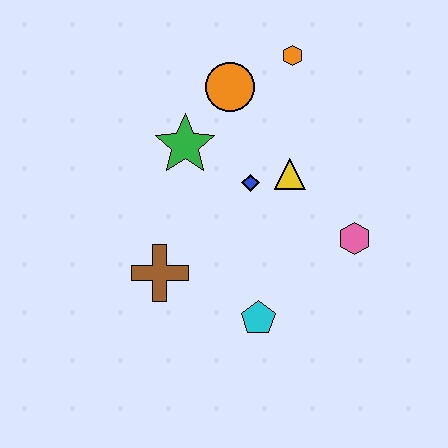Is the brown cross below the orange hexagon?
Yes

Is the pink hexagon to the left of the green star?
No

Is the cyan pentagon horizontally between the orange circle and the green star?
No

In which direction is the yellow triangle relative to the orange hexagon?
The yellow triangle is below the orange hexagon.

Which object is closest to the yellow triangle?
The blue diamond is closest to the yellow triangle.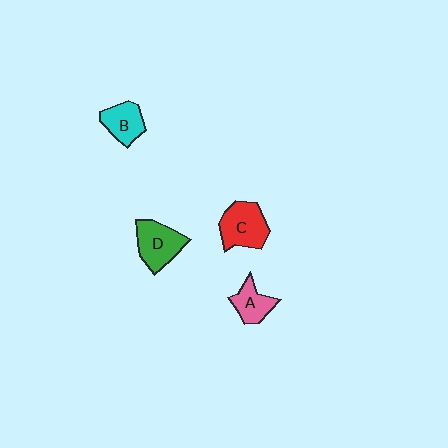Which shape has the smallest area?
Shape A (pink).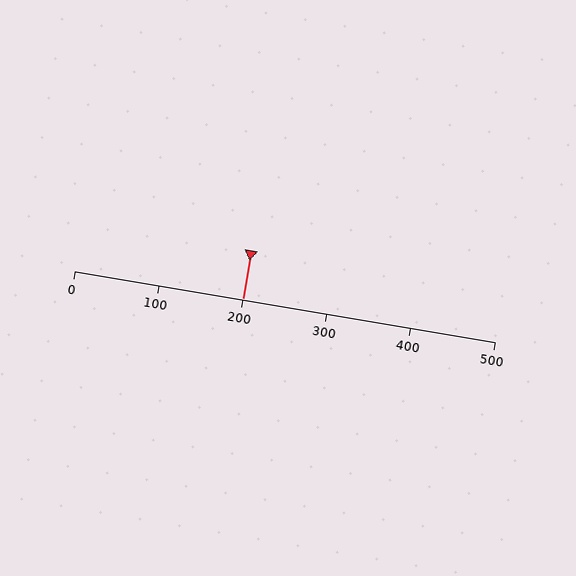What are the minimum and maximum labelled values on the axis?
The axis runs from 0 to 500.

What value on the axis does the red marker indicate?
The marker indicates approximately 200.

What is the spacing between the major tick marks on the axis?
The major ticks are spaced 100 apart.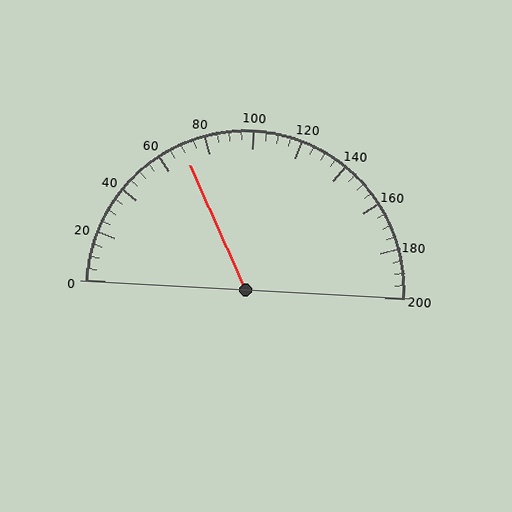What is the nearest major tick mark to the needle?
The nearest major tick mark is 80.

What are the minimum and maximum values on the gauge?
The gauge ranges from 0 to 200.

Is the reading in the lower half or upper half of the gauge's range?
The reading is in the lower half of the range (0 to 200).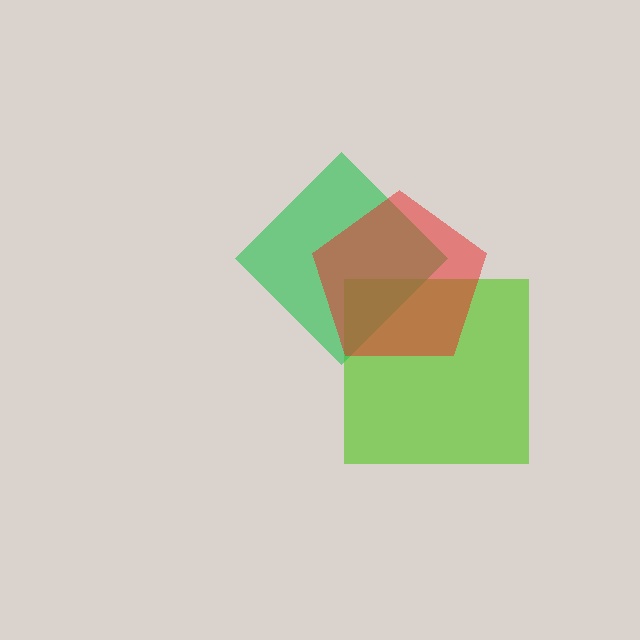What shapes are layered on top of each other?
The layered shapes are: a lime square, a green diamond, a red pentagon.